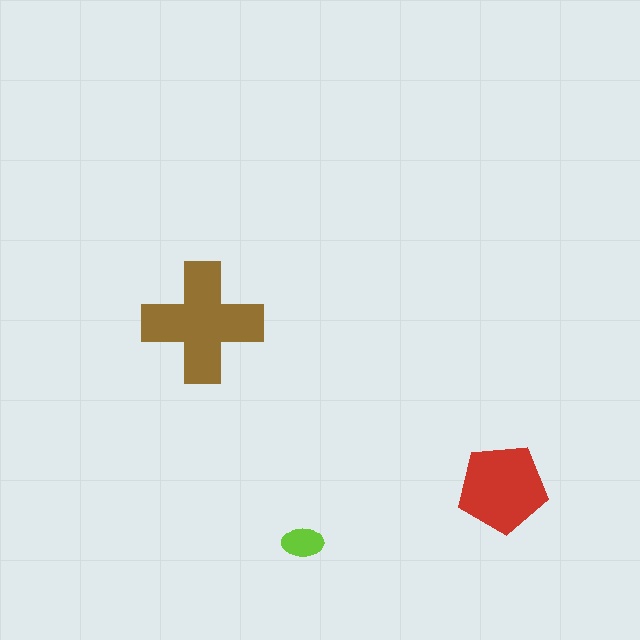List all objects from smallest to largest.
The lime ellipse, the red pentagon, the brown cross.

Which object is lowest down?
The lime ellipse is bottommost.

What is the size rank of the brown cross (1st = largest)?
1st.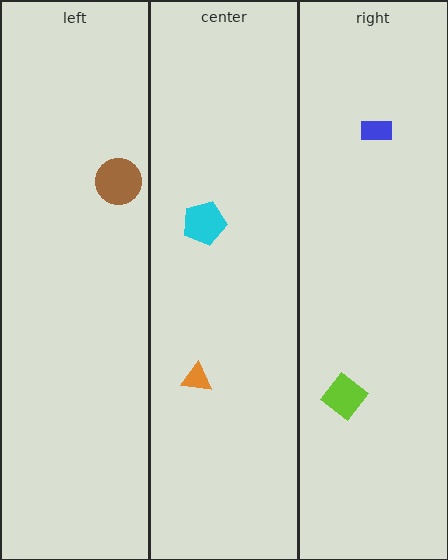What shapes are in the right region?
The blue rectangle, the lime diamond.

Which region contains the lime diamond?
The right region.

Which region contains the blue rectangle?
The right region.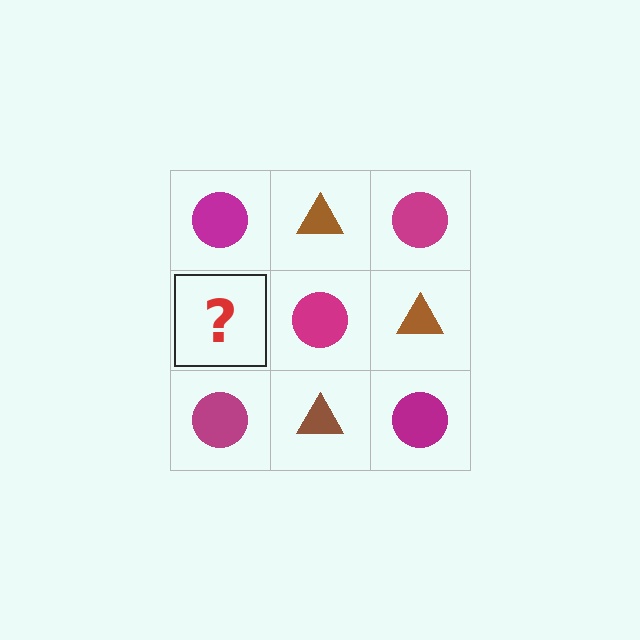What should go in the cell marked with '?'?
The missing cell should contain a brown triangle.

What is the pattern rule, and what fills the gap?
The rule is that it alternates magenta circle and brown triangle in a checkerboard pattern. The gap should be filled with a brown triangle.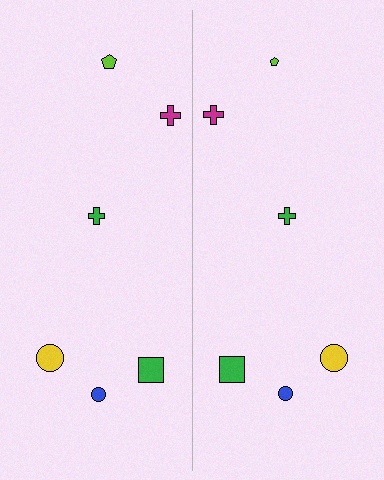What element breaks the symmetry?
The lime pentagon on the right side has a different size than its mirror counterpart.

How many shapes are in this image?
There are 12 shapes in this image.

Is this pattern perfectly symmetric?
No, the pattern is not perfectly symmetric. The lime pentagon on the right side has a different size than its mirror counterpart.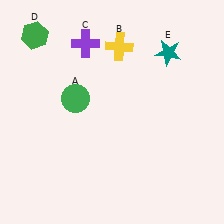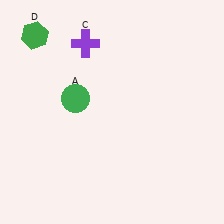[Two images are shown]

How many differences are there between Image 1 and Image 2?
There are 2 differences between the two images.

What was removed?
The yellow cross (B), the teal star (E) were removed in Image 2.